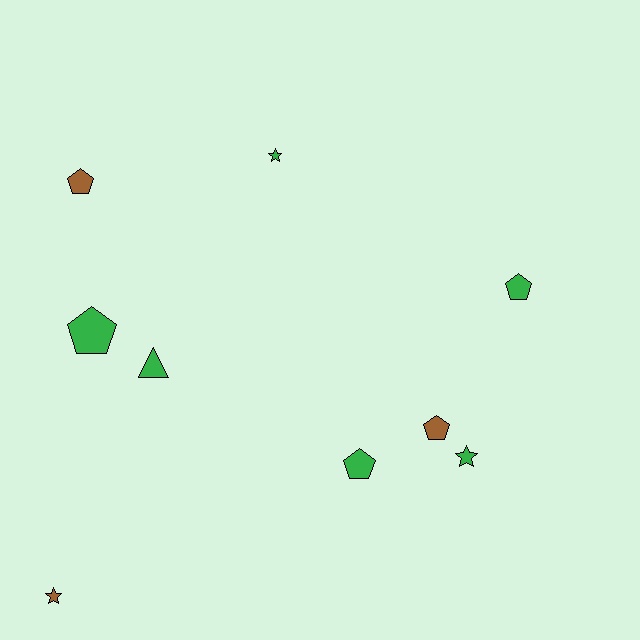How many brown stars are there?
There is 1 brown star.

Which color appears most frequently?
Green, with 6 objects.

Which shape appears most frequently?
Pentagon, with 5 objects.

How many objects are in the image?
There are 9 objects.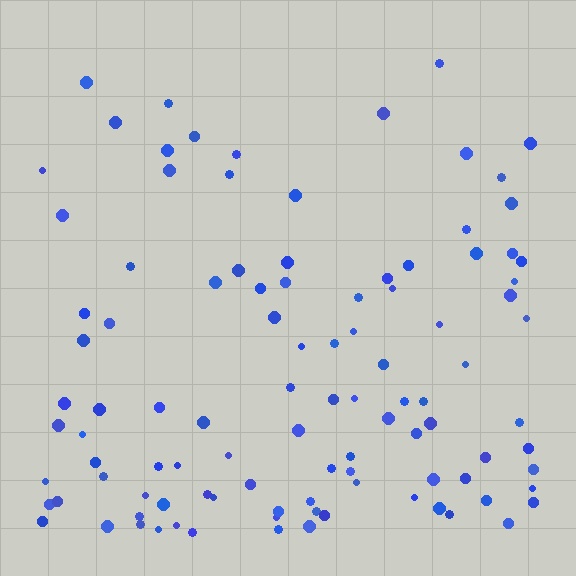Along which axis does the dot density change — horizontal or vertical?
Vertical.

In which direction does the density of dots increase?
From top to bottom, with the bottom side densest.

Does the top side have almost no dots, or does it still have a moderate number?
Still a moderate number, just noticeably fewer than the bottom.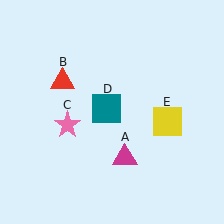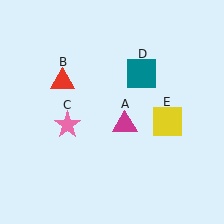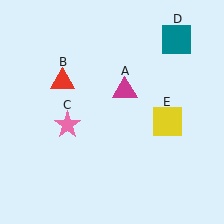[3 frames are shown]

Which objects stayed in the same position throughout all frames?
Red triangle (object B) and pink star (object C) and yellow square (object E) remained stationary.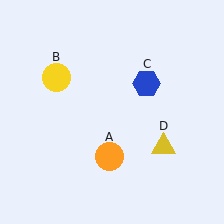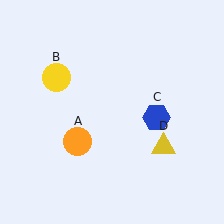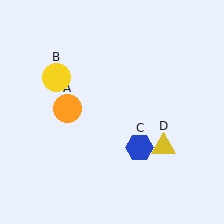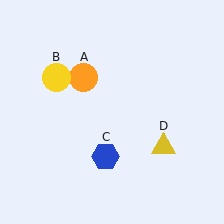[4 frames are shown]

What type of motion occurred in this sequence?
The orange circle (object A), blue hexagon (object C) rotated clockwise around the center of the scene.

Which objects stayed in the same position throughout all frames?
Yellow circle (object B) and yellow triangle (object D) remained stationary.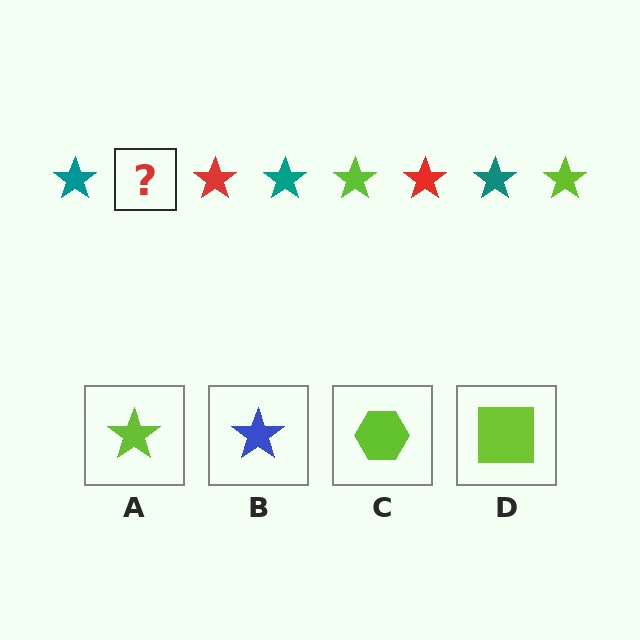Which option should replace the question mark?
Option A.